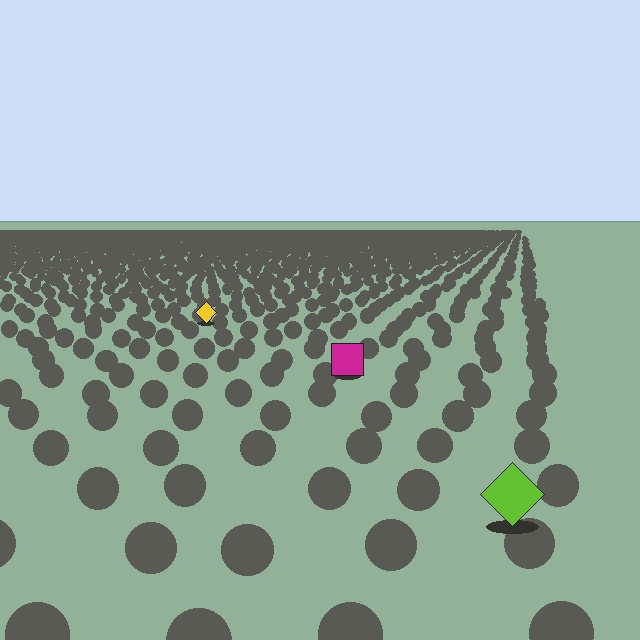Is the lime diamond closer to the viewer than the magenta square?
Yes. The lime diamond is closer — you can tell from the texture gradient: the ground texture is coarser near it.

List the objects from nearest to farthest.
From nearest to farthest: the lime diamond, the magenta square, the yellow diamond.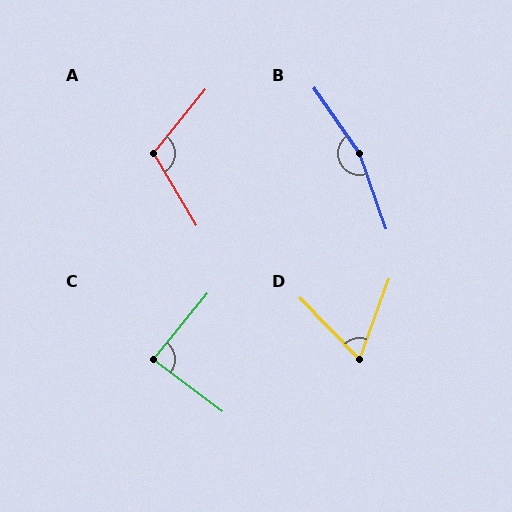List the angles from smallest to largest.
D (64°), C (88°), A (110°), B (165°).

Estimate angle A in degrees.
Approximately 110 degrees.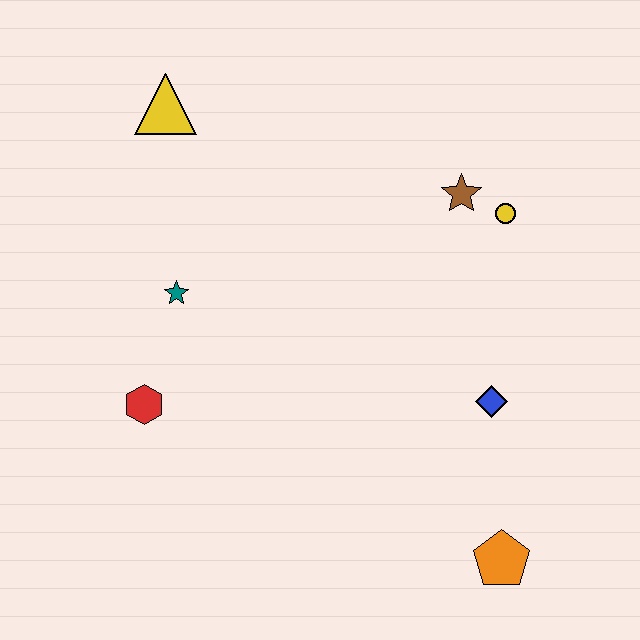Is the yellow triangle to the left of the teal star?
Yes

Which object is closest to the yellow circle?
The brown star is closest to the yellow circle.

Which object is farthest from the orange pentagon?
The yellow triangle is farthest from the orange pentagon.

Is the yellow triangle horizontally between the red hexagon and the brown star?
Yes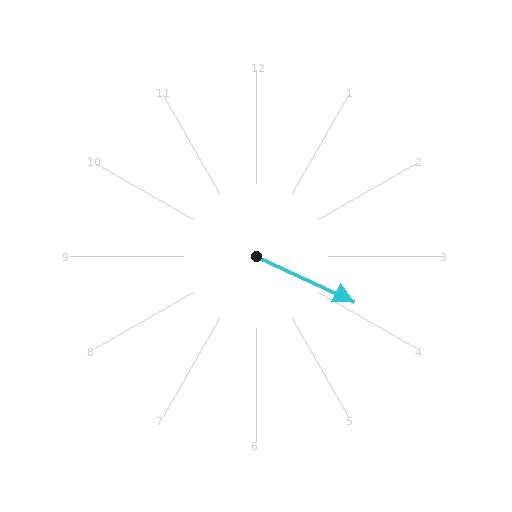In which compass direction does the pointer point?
Southeast.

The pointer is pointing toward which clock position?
Roughly 4 o'clock.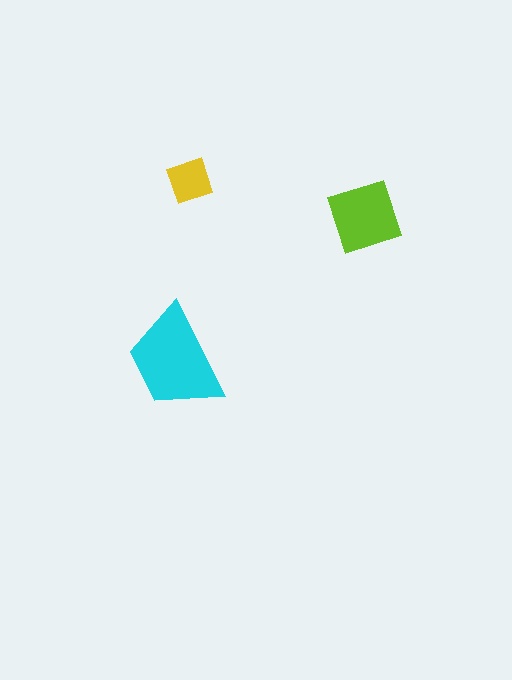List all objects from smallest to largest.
The yellow square, the lime diamond, the cyan trapezoid.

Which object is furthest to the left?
The cyan trapezoid is leftmost.